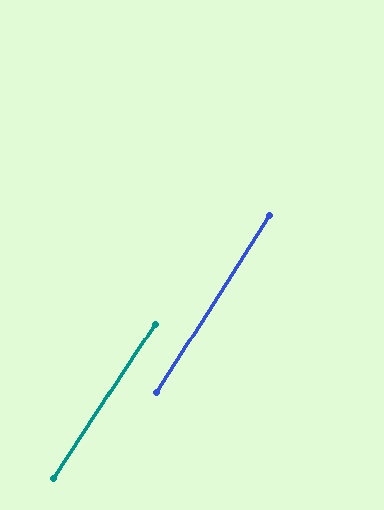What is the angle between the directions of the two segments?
Approximately 1 degree.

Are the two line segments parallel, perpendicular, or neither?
Parallel — their directions differ by only 0.7°.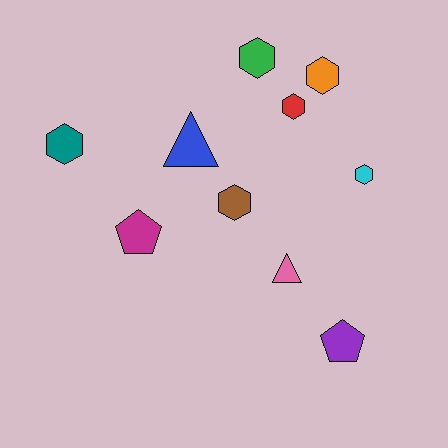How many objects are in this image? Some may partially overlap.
There are 10 objects.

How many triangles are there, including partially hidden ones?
There are 2 triangles.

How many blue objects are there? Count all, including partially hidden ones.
There is 1 blue object.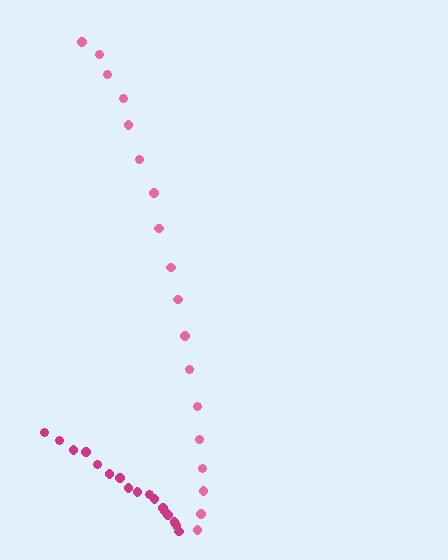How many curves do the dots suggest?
There are 2 distinct paths.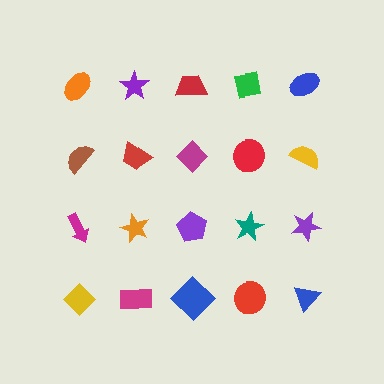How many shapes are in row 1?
5 shapes.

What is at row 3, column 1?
A magenta arrow.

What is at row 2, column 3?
A magenta diamond.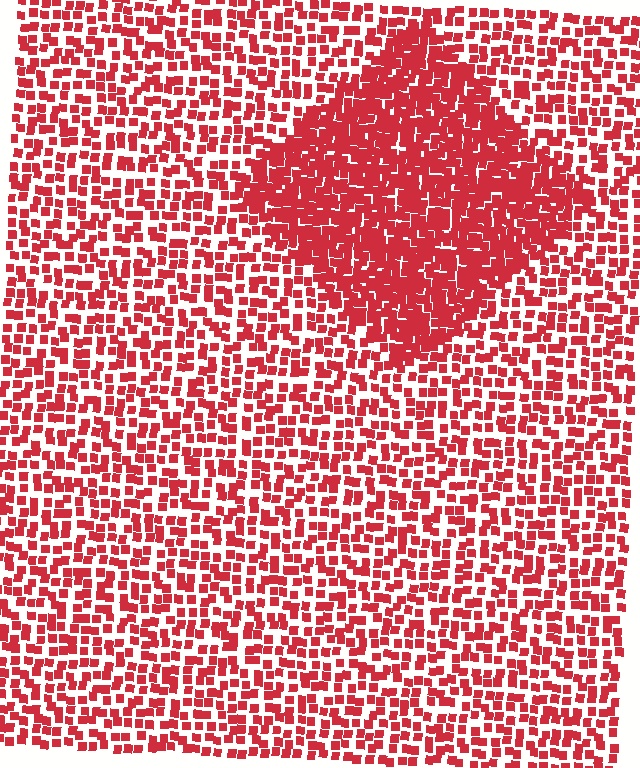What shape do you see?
I see a diamond.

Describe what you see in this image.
The image contains small red elements arranged at two different densities. A diamond-shaped region is visible where the elements are more densely packed than the surrounding area.